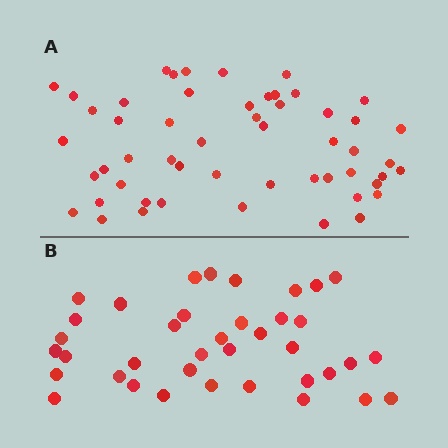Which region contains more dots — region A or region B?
Region A (the top region) has more dots.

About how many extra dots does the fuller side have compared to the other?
Region A has approximately 15 more dots than region B.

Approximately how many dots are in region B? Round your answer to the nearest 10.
About 40 dots. (The exact count is 38, which rounds to 40.)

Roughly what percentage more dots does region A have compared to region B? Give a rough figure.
About 40% more.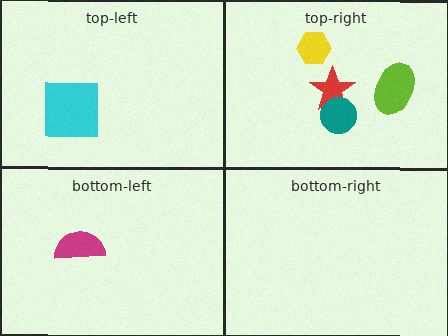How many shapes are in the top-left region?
1.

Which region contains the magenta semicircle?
The bottom-left region.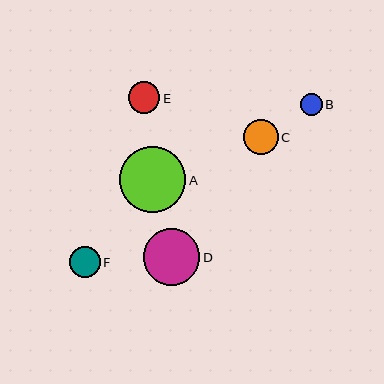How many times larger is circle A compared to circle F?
Circle A is approximately 2.2 times the size of circle F.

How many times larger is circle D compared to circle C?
Circle D is approximately 1.6 times the size of circle C.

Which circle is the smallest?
Circle B is the smallest with a size of approximately 22 pixels.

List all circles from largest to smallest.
From largest to smallest: A, D, C, E, F, B.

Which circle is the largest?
Circle A is the largest with a size of approximately 67 pixels.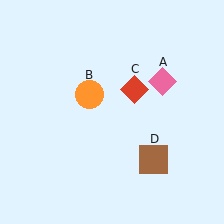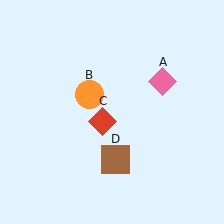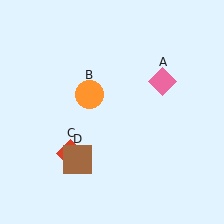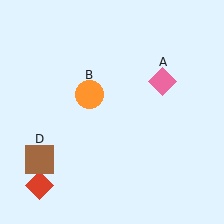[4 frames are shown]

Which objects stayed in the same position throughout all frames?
Pink diamond (object A) and orange circle (object B) remained stationary.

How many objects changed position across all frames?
2 objects changed position: red diamond (object C), brown square (object D).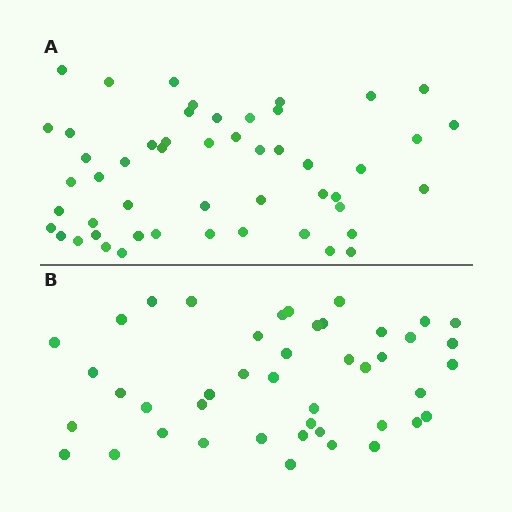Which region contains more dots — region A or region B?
Region A (the top region) has more dots.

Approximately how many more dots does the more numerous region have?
Region A has roughly 8 or so more dots than region B.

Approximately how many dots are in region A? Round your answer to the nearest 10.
About 50 dots. (The exact count is 51, which rounds to 50.)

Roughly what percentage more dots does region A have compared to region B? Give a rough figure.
About 15% more.